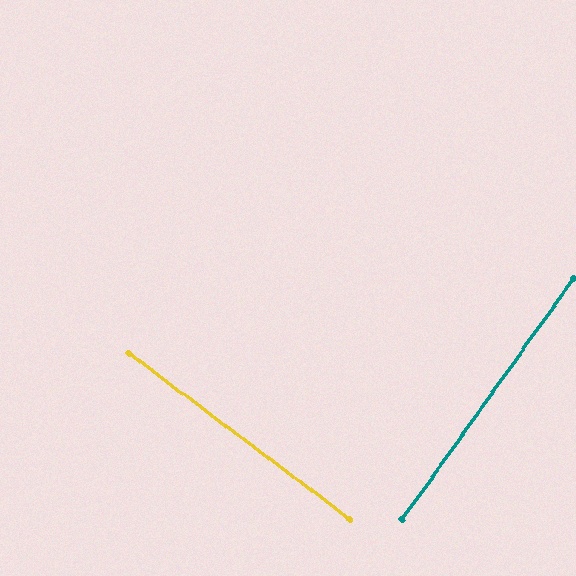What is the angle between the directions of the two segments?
Approximately 89 degrees.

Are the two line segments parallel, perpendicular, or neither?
Perpendicular — they meet at approximately 89°.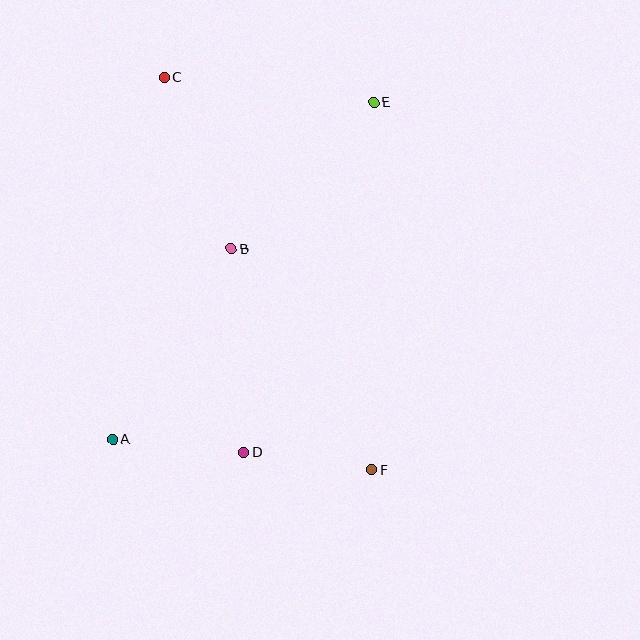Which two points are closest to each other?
Points D and F are closest to each other.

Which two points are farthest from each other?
Points C and F are farthest from each other.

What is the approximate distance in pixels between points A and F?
The distance between A and F is approximately 261 pixels.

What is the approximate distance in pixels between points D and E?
The distance between D and E is approximately 374 pixels.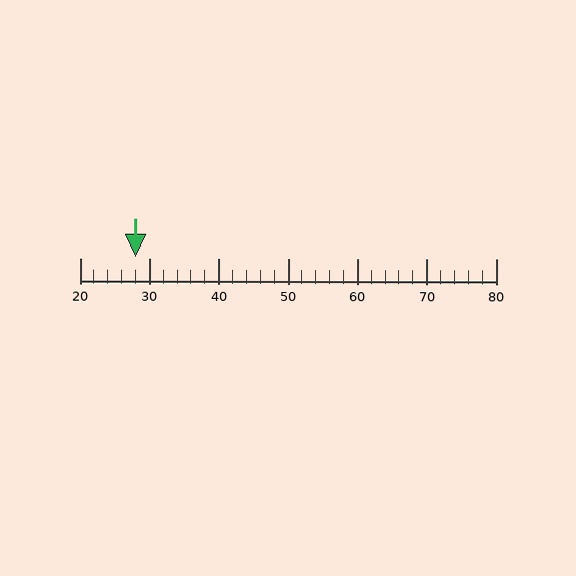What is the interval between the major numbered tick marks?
The major tick marks are spaced 10 units apart.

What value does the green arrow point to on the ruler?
The green arrow points to approximately 28.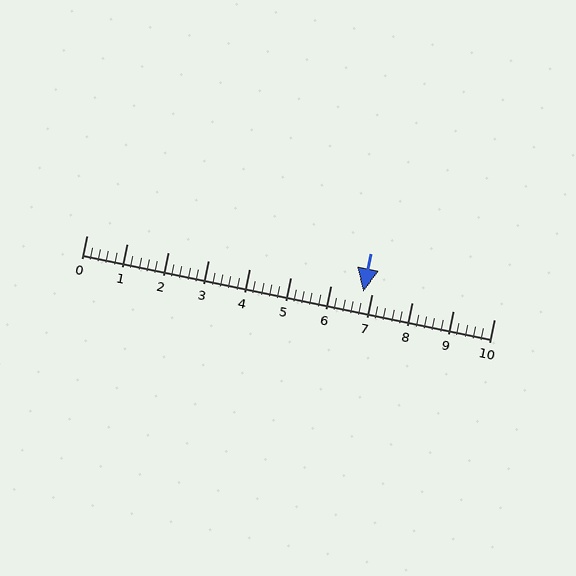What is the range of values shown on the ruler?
The ruler shows values from 0 to 10.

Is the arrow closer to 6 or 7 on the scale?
The arrow is closer to 7.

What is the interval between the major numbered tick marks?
The major tick marks are spaced 1 units apart.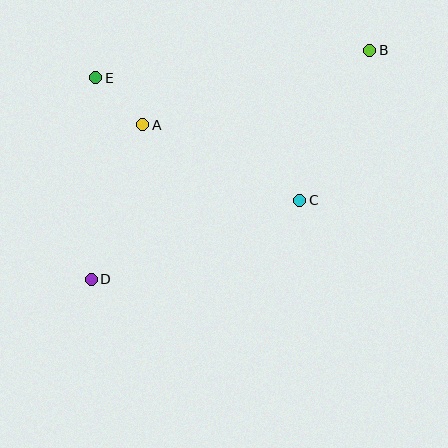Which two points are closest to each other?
Points A and E are closest to each other.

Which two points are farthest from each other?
Points B and D are farthest from each other.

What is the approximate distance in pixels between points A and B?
The distance between A and B is approximately 239 pixels.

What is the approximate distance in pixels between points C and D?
The distance between C and D is approximately 223 pixels.